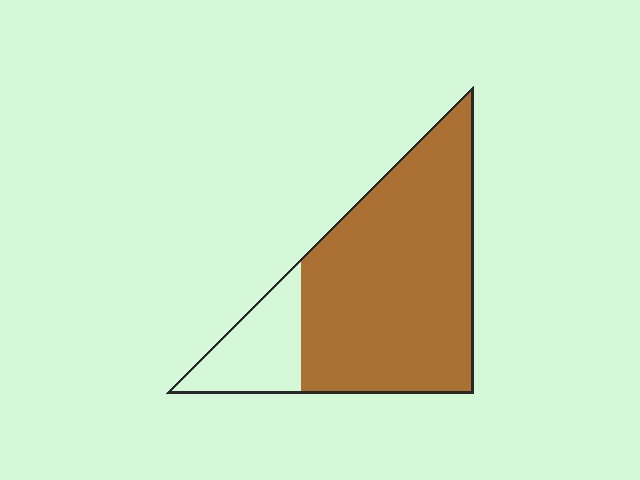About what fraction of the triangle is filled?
About four fifths (4/5).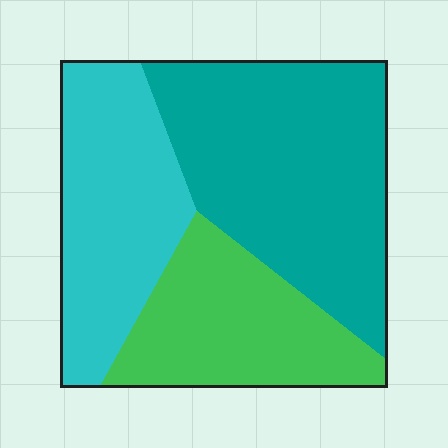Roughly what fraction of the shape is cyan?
Cyan takes up about one third (1/3) of the shape.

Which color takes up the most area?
Teal, at roughly 45%.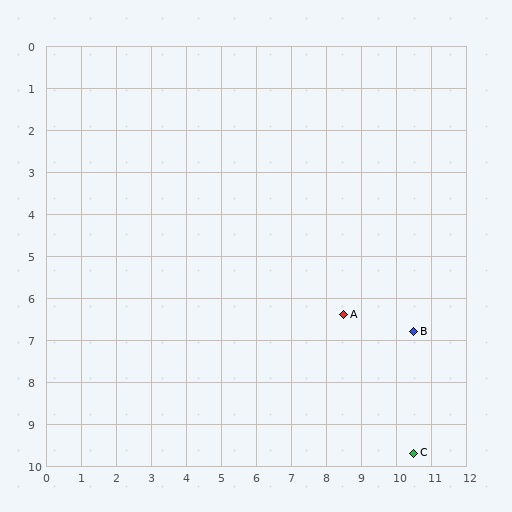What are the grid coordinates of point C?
Point C is at approximately (10.5, 9.7).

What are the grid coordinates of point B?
Point B is at approximately (10.5, 6.8).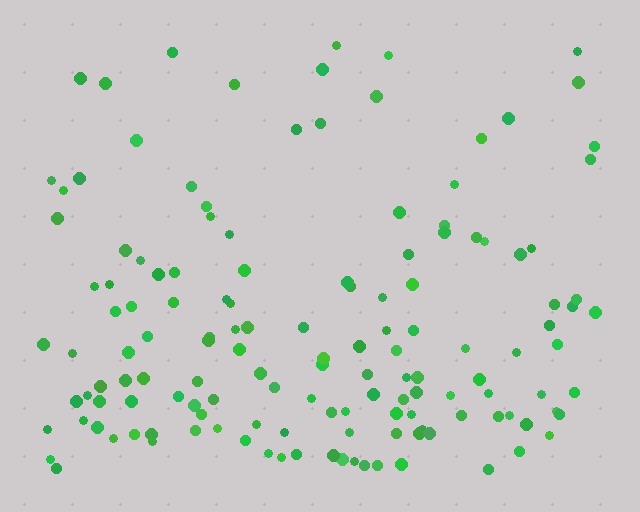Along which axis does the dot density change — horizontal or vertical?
Vertical.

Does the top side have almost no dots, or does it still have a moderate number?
Still a moderate number, just noticeably fewer than the bottom.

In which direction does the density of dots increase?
From top to bottom, with the bottom side densest.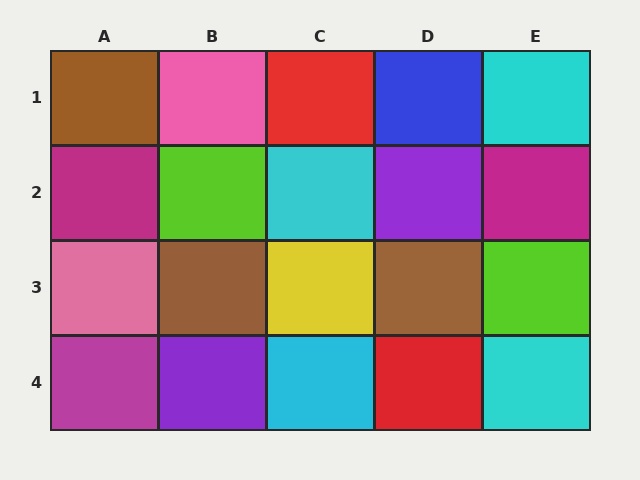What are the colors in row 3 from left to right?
Pink, brown, yellow, brown, lime.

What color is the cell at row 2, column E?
Magenta.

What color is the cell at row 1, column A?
Brown.